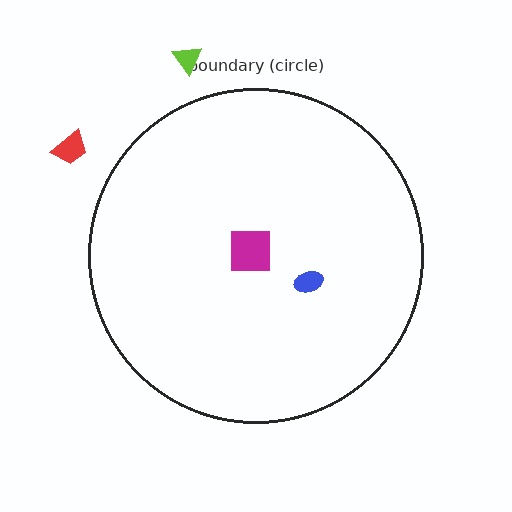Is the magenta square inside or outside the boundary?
Inside.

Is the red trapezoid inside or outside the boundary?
Outside.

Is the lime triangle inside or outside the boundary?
Outside.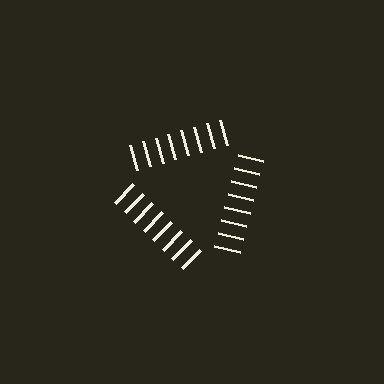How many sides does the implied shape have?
3 sides — the line-ends trace a triangle.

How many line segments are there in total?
24 — 8 along each of the 3 edges.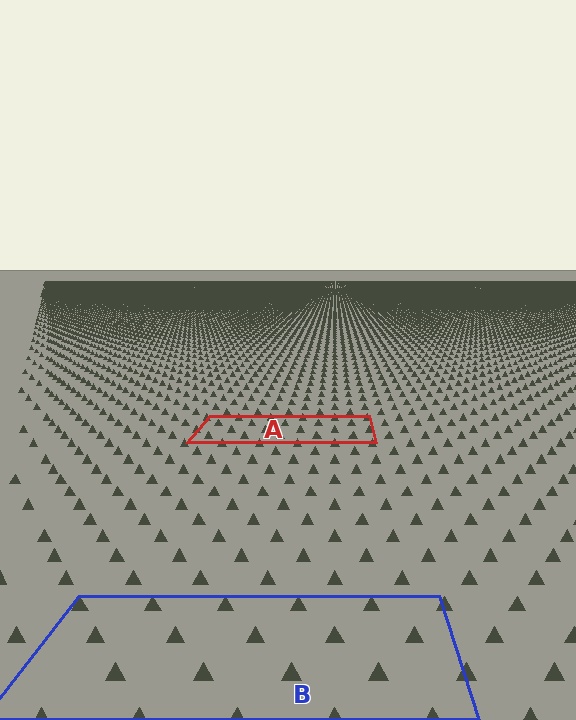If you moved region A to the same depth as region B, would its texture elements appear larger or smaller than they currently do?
They would appear larger. At a closer depth, the same texture elements are projected at a bigger on-screen size.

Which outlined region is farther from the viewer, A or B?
Region A is farther from the viewer — the texture elements inside it appear smaller and more densely packed.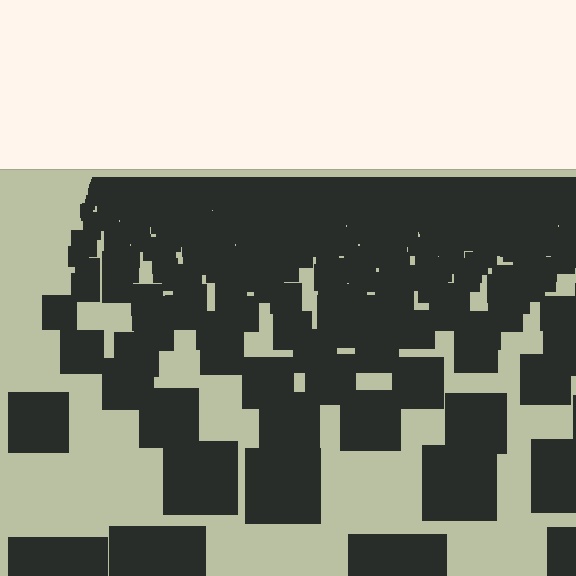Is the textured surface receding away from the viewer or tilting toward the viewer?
The surface is receding away from the viewer. Texture elements get smaller and denser toward the top.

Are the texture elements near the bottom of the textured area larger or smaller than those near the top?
Larger. Near the bottom, elements are closer to the viewer and appear at a bigger on-screen size.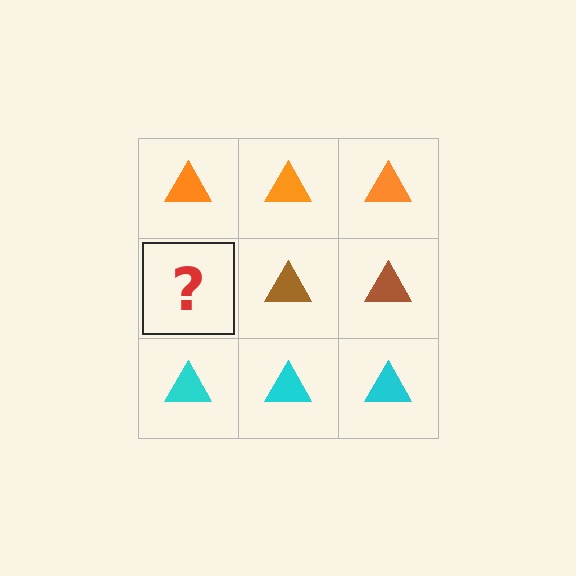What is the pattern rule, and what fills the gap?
The rule is that each row has a consistent color. The gap should be filled with a brown triangle.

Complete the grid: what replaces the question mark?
The question mark should be replaced with a brown triangle.